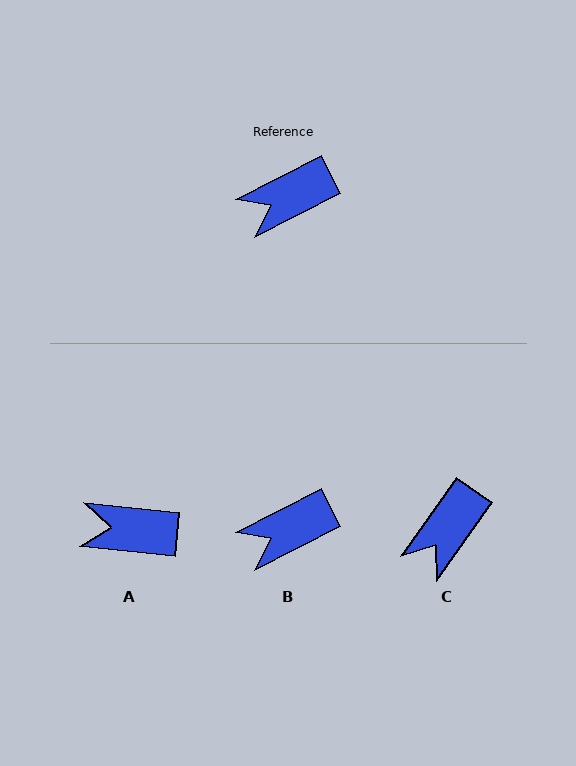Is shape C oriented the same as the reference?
No, it is off by about 28 degrees.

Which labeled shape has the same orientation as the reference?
B.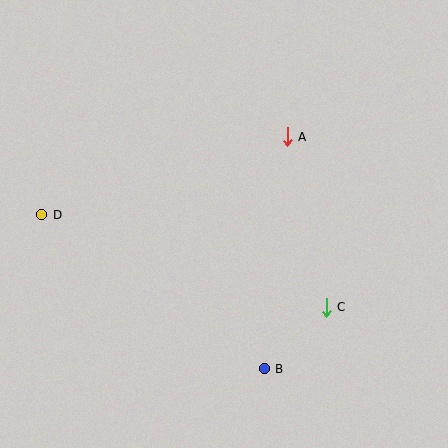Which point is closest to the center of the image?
Point A at (287, 137) is closest to the center.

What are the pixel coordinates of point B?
Point B is at (264, 369).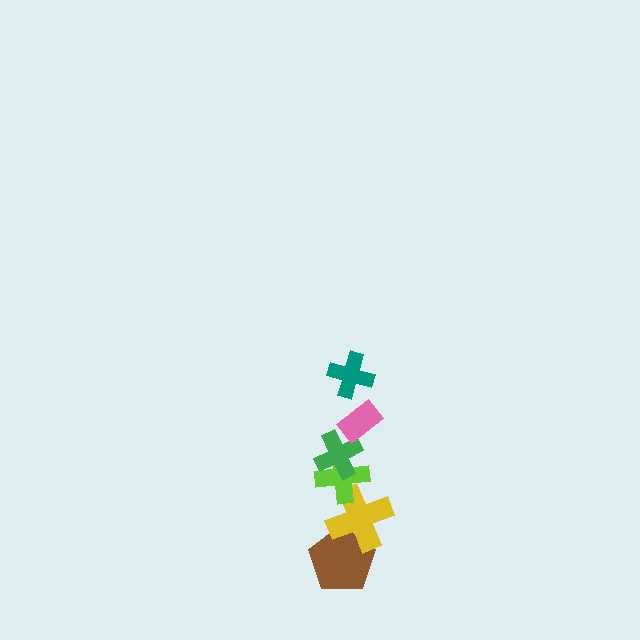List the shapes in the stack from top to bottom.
From top to bottom: the teal cross, the pink rectangle, the green cross, the lime cross, the yellow cross, the brown pentagon.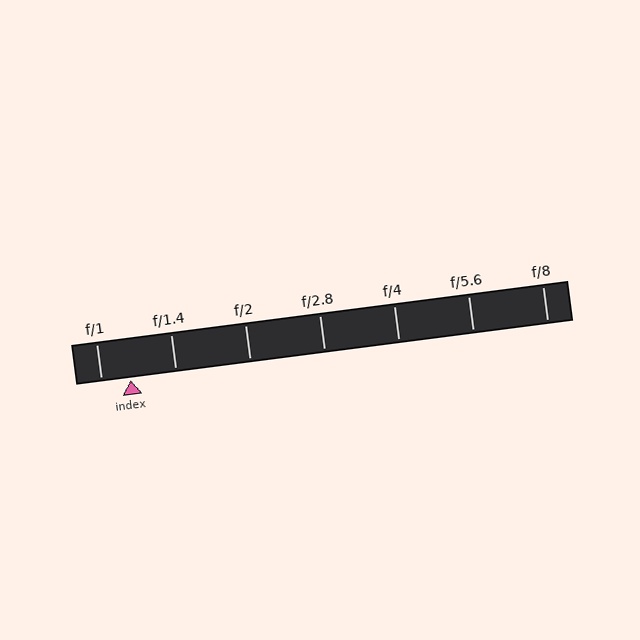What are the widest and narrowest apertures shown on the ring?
The widest aperture shown is f/1 and the narrowest is f/8.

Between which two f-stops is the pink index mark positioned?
The index mark is between f/1 and f/1.4.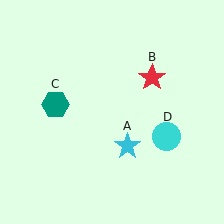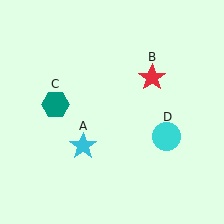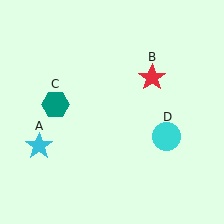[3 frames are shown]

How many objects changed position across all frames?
1 object changed position: cyan star (object A).